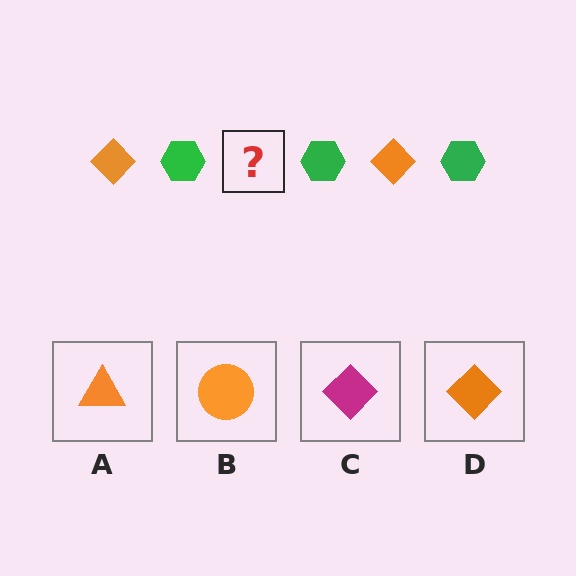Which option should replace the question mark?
Option D.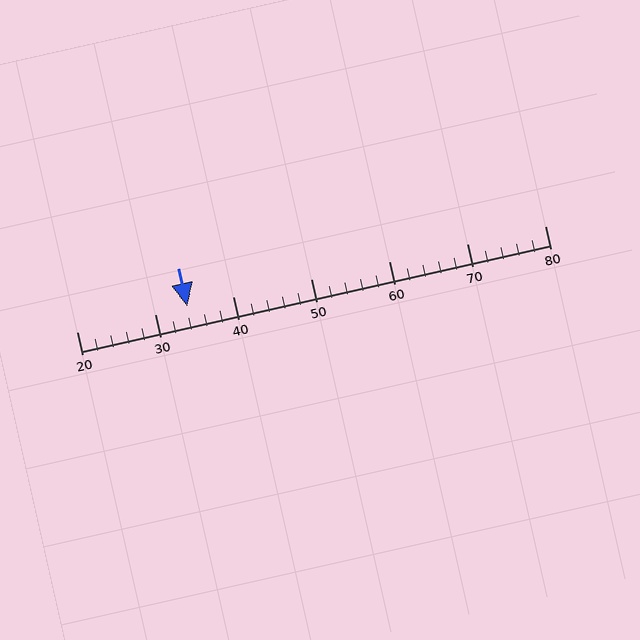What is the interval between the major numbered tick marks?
The major tick marks are spaced 10 units apart.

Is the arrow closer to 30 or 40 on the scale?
The arrow is closer to 30.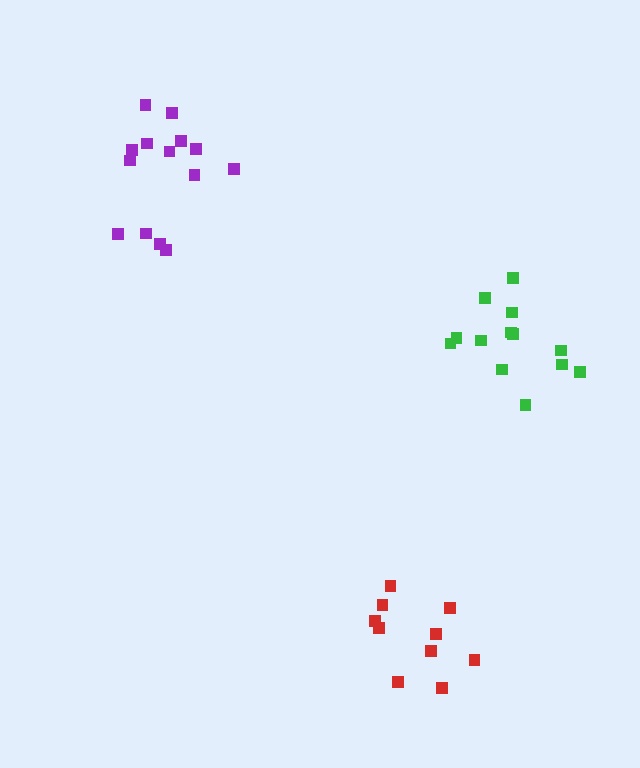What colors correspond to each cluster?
The clusters are colored: green, red, purple.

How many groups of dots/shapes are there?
There are 3 groups.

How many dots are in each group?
Group 1: 13 dots, Group 2: 10 dots, Group 3: 14 dots (37 total).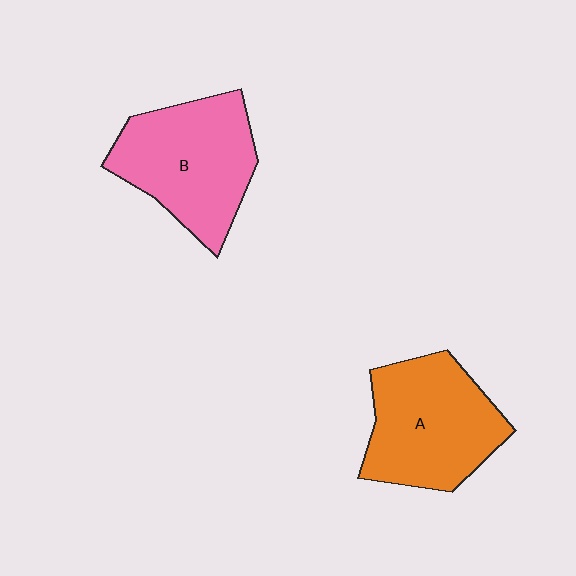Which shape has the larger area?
Shape B (pink).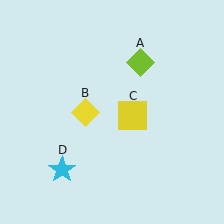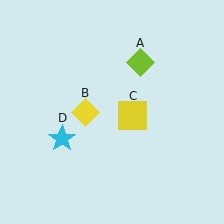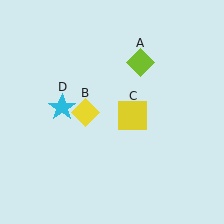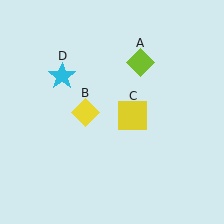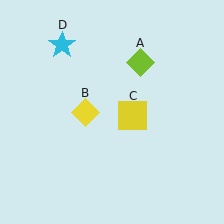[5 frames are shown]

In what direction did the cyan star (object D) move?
The cyan star (object D) moved up.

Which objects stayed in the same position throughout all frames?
Lime diamond (object A) and yellow diamond (object B) and yellow square (object C) remained stationary.